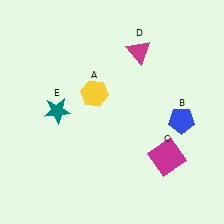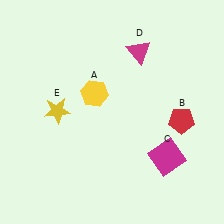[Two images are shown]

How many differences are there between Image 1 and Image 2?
There are 2 differences between the two images.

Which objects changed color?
B changed from blue to red. E changed from teal to yellow.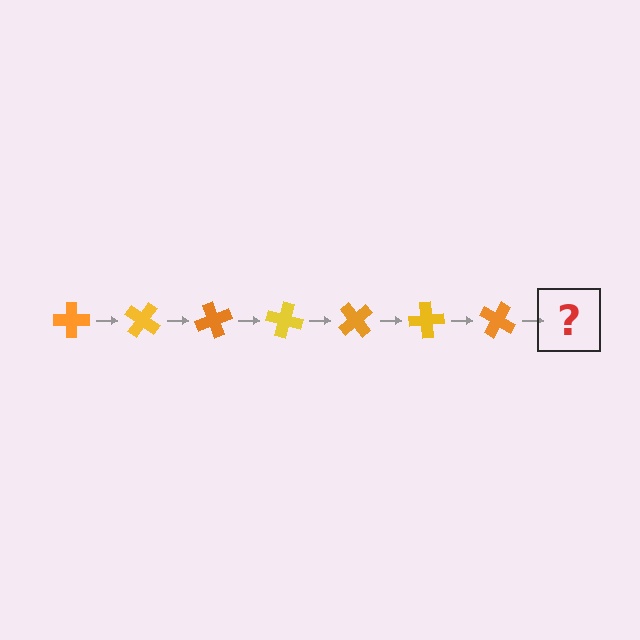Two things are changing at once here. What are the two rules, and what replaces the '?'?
The two rules are that it rotates 35 degrees each step and the color cycles through orange and yellow. The '?' should be a yellow cross, rotated 245 degrees from the start.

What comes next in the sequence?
The next element should be a yellow cross, rotated 245 degrees from the start.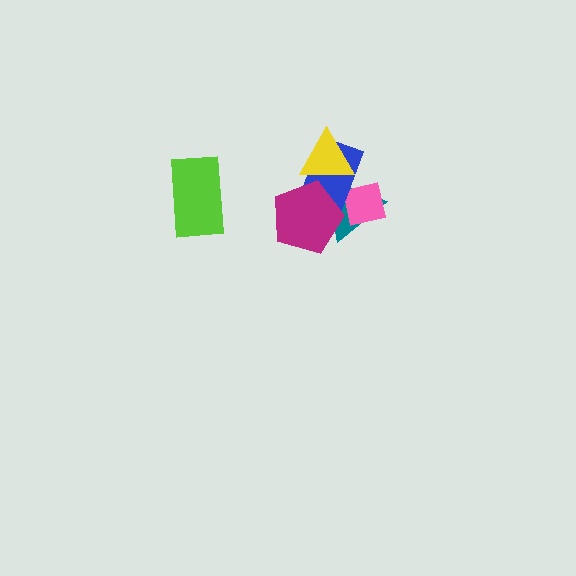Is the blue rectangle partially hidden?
Yes, it is partially covered by another shape.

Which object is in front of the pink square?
The blue rectangle is in front of the pink square.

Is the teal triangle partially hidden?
Yes, it is partially covered by another shape.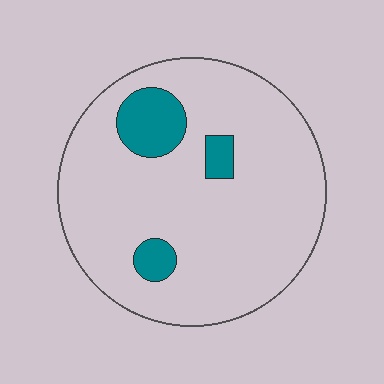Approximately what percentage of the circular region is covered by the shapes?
Approximately 10%.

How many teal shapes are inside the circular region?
3.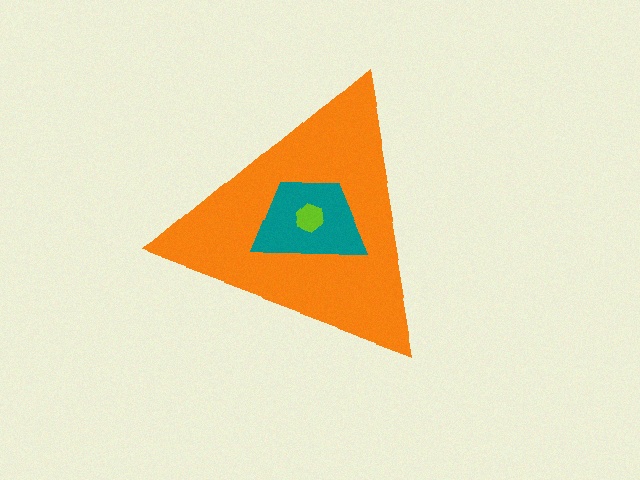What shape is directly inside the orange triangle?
The teal trapezoid.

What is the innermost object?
The lime hexagon.